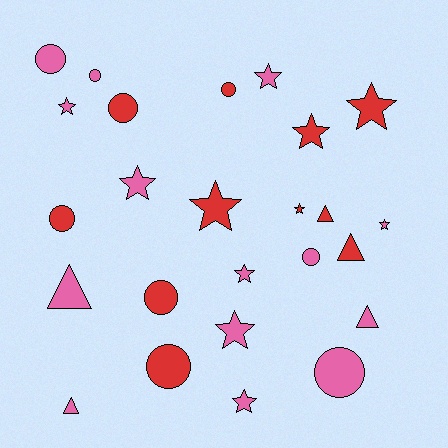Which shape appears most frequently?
Star, with 11 objects.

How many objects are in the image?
There are 25 objects.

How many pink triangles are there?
There are 3 pink triangles.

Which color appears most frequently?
Pink, with 14 objects.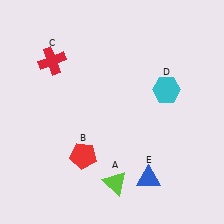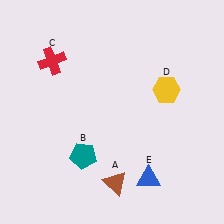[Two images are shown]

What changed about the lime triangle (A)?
In Image 1, A is lime. In Image 2, it changed to brown.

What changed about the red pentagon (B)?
In Image 1, B is red. In Image 2, it changed to teal.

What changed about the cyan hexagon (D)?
In Image 1, D is cyan. In Image 2, it changed to yellow.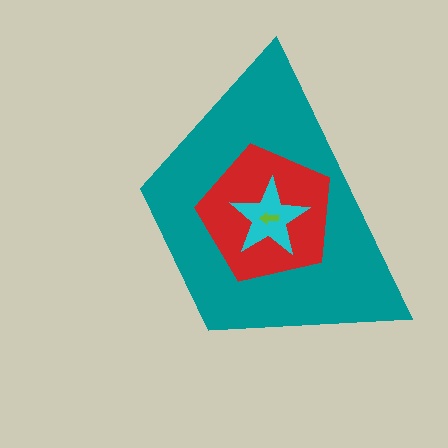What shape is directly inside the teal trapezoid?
The red pentagon.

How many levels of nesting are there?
4.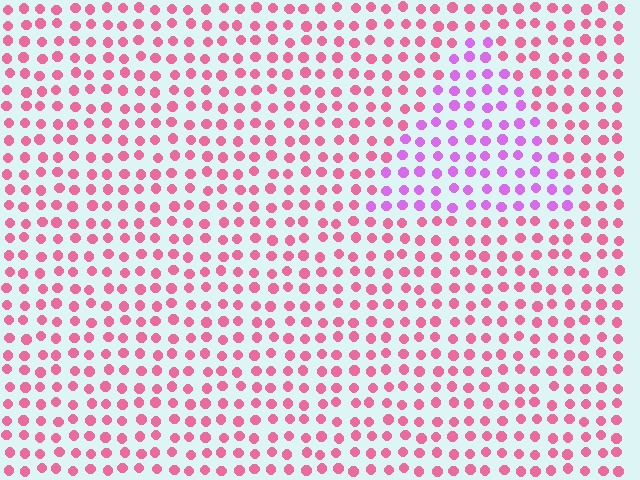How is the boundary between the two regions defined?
The boundary is defined purely by a slight shift in hue (about 44 degrees). Spacing, size, and orientation are identical on both sides.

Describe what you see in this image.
The image is filled with small pink elements in a uniform arrangement. A triangle-shaped region is visible where the elements are tinted to a slightly different hue, forming a subtle color boundary.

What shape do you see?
I see a triangle.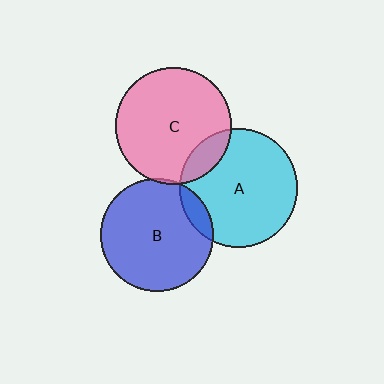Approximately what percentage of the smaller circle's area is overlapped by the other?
Approximately 15%.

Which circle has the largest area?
Circle A (cyan).